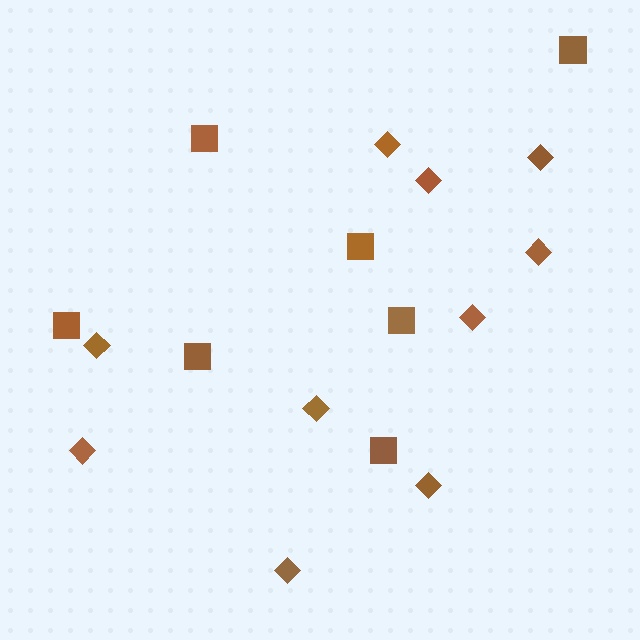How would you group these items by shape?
There are 2 groups: one group of diamonds (10) and one group of squares (7).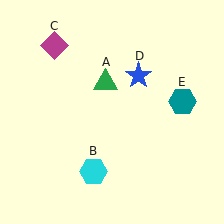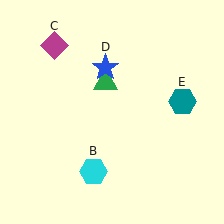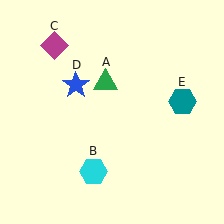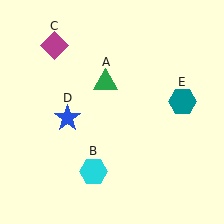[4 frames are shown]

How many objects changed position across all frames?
1 object changed position: blue star (object D).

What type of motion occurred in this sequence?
The blue star (object D) rotated counterclockwise around the center of the scene.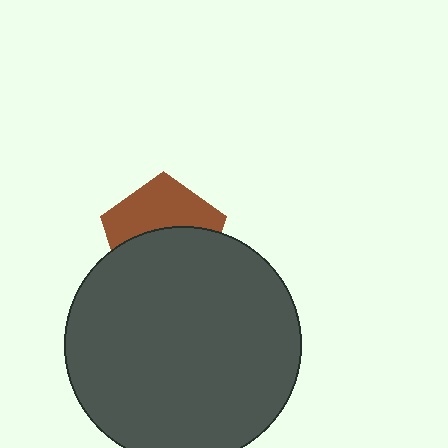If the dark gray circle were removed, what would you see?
You would see the complete brown pentagon.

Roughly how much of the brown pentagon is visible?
About half of it is visible (roughly 45%).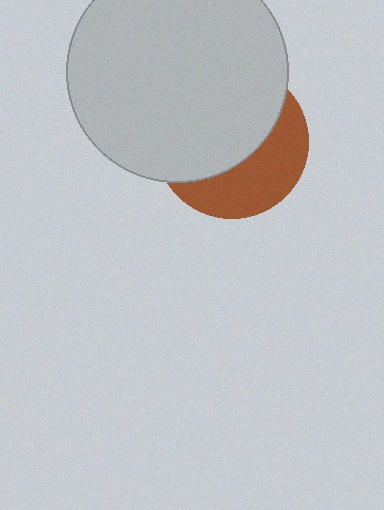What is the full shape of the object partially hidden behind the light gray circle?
The partially hidden object is a brown circle.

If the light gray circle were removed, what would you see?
You would see the complete brown circle.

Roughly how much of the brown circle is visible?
A small part of it is visible (roughly 39%).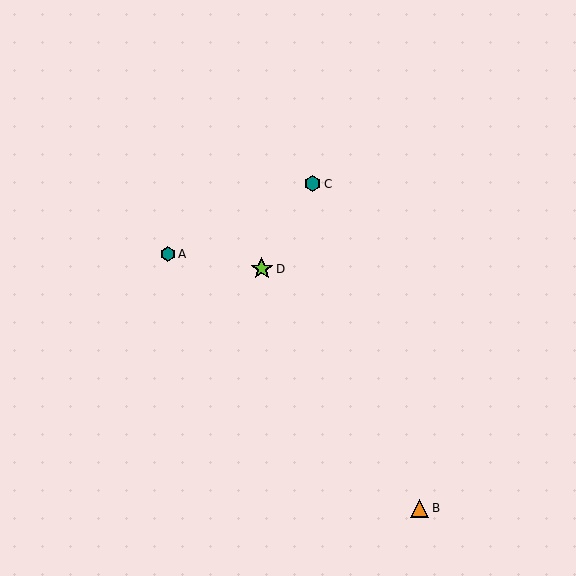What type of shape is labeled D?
Shape D is a lime star.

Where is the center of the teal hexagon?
The center of the teal hexagon is at (313, 184).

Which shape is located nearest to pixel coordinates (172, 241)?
The teal hexagon (labeled A) at (168, 254) is nearest to that location.